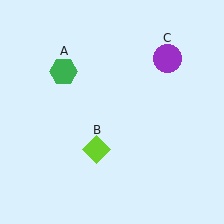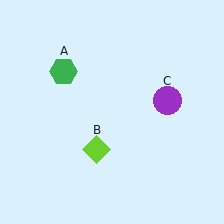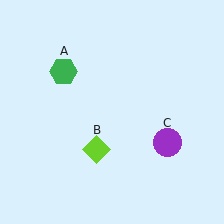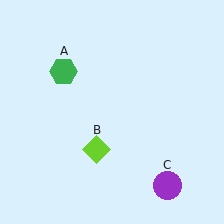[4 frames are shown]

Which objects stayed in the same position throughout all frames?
Green hexagon (object A) and lime diamond (object B) remained stationary.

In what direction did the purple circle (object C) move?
The purple circle (object C) moved down.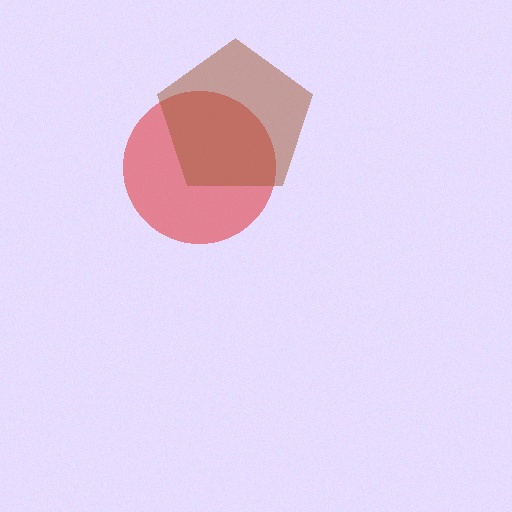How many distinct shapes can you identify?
There are 2 distinct shapes: a red circle, a brown pentagon.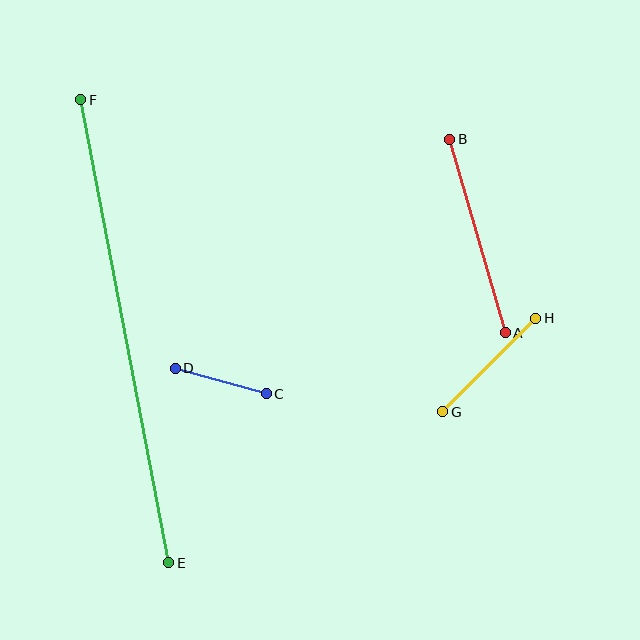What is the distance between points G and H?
The distance is approximately 132 pixels.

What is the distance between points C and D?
The distance is approximately 95 pixels.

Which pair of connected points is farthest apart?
Points E and F are farthest apart.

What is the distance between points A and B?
The distance is approximately 201 pixels.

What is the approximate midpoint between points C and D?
The midpoint is at approximately (221, 381) pixels.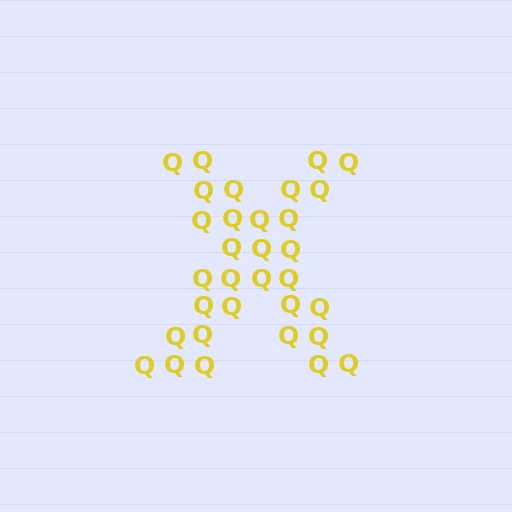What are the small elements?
The small elements are letter Q's.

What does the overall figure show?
The overall figure shows the letter X.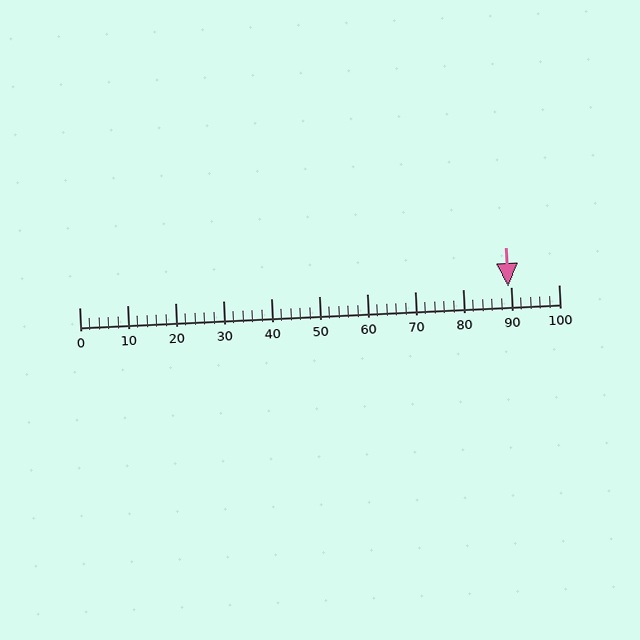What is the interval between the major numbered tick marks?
The major tick marks are spaced 10 units apart.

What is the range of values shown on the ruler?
The ruler shows values from 0 to 100.